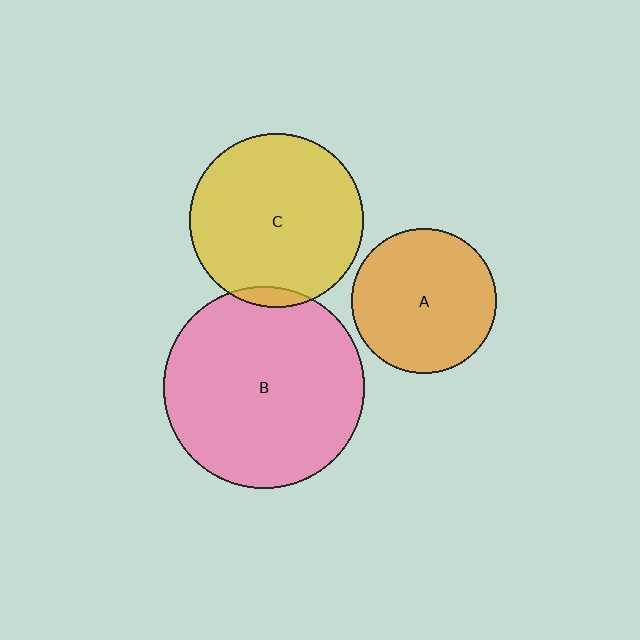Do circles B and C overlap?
Yes.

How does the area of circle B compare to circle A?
Approximately 1.9 times.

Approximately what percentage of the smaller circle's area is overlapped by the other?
Approximately 5%.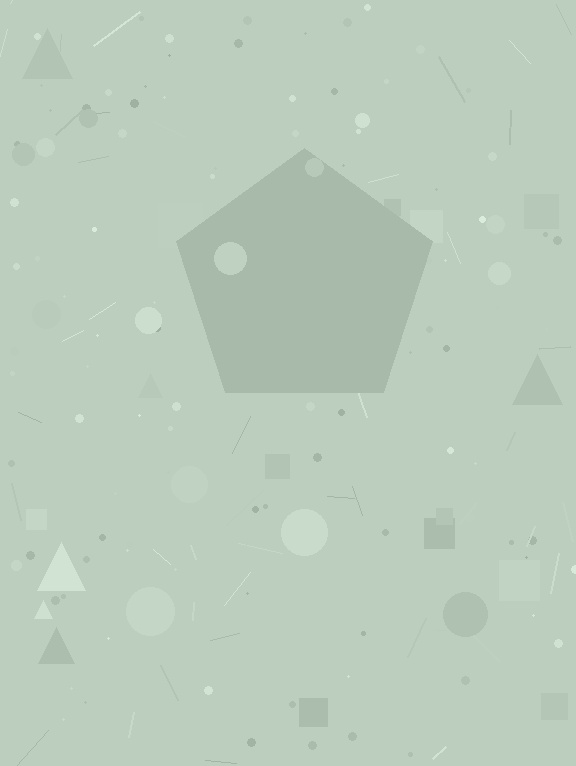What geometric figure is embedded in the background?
A pentagon is embedded in the background.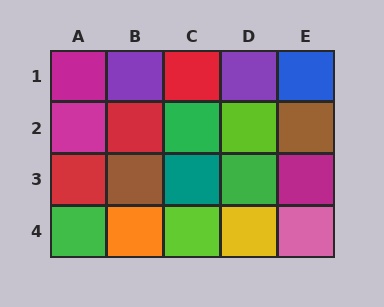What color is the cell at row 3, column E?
Magenta.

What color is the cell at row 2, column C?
Green.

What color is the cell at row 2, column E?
Brown.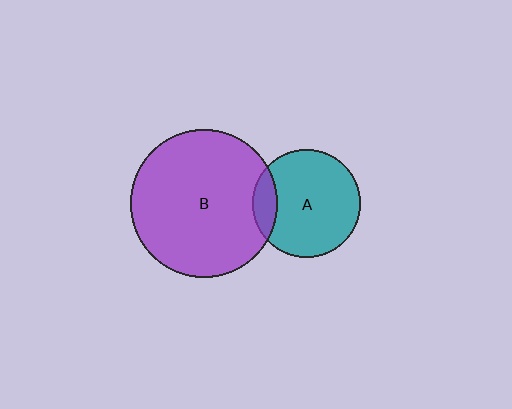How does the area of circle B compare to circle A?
Approximately 1.9 times.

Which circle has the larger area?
Circle B (purple).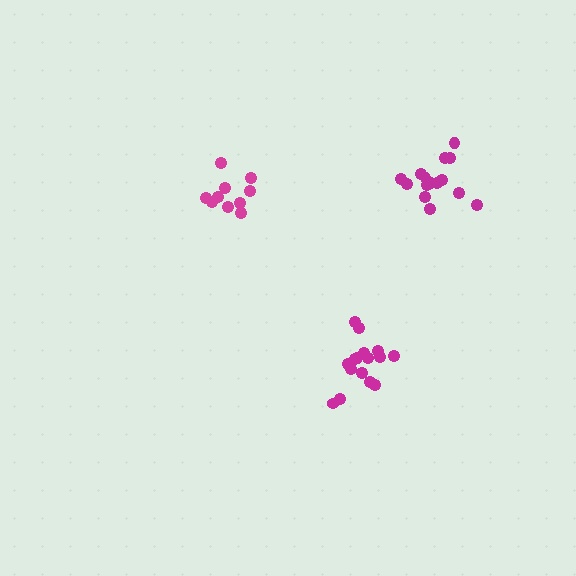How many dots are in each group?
Group 1: 15 dots, Group 2: 16 dots, Group 3: 10 dots (41 total).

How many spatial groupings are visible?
There are 3 spatial groupings.